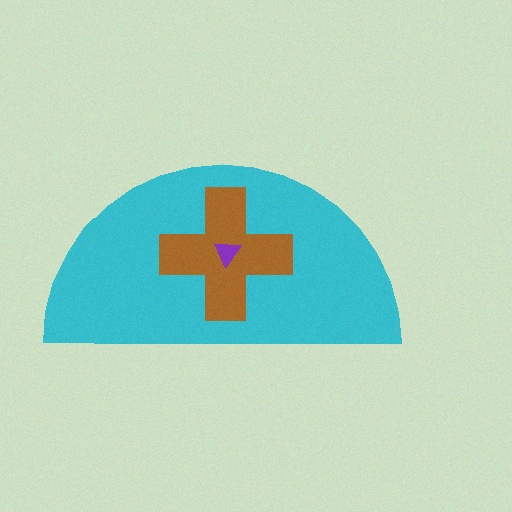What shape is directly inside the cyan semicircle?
The brown cross.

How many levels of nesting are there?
3.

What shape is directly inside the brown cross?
The purple triangle.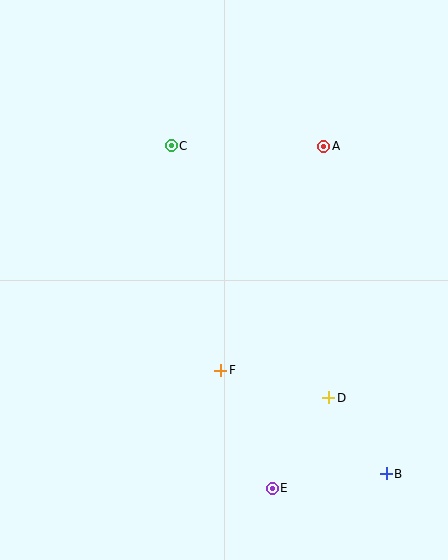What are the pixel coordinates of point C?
Point C is at (171, 146).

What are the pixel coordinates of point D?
Point D is at (329, 398).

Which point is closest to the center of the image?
Point F at (221, 370) is closest to the center.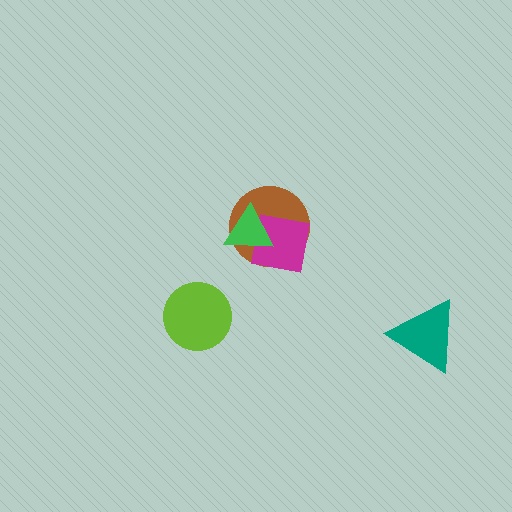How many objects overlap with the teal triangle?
0 objects overlap with the teal triangle.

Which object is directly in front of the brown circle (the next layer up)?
The magenta square is directly in front of the brown circle.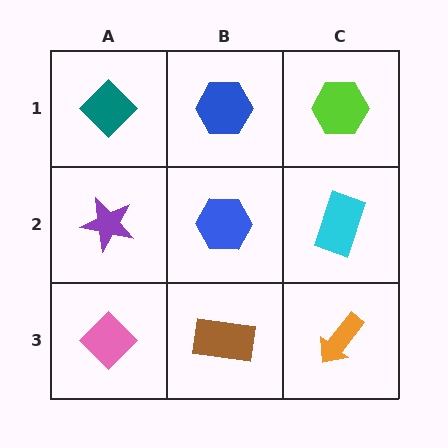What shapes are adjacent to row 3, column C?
A cyan rectangle (row 2, column C), a brown rectangle (row 3, column B).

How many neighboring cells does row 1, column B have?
3.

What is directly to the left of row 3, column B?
A pink diamond.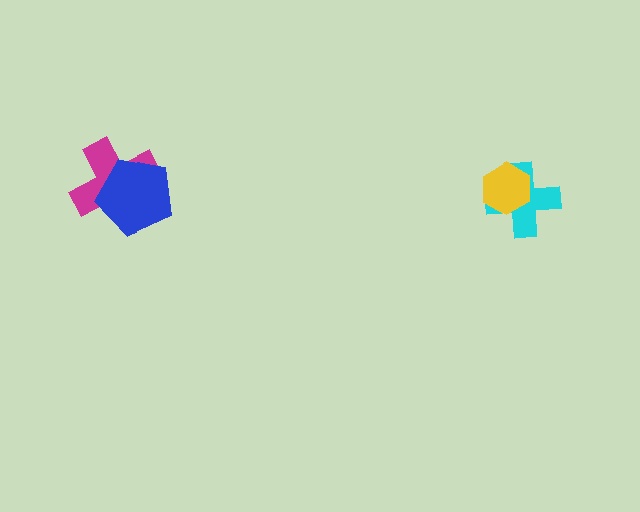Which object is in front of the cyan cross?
The yellow hexagon is in front of the cyan cross.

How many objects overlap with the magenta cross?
1 object overlaps with the magenta cross.